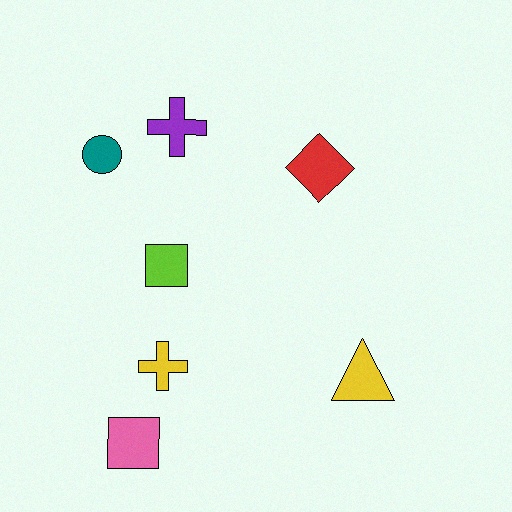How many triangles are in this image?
There is 1 triangle.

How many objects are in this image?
There are 7 objects.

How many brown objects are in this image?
There are no brown objects.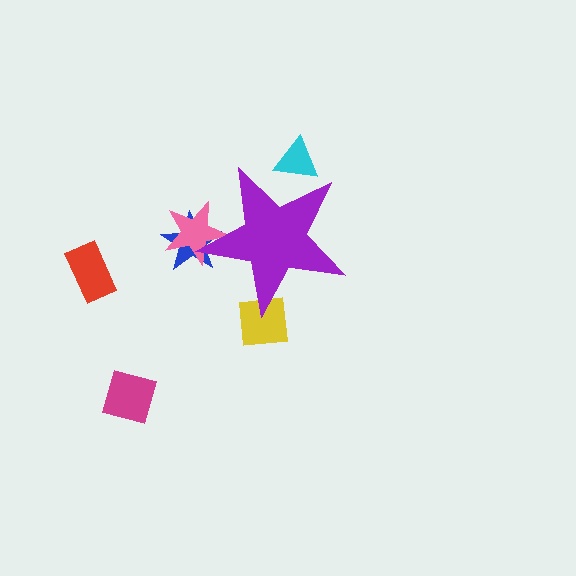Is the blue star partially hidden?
Yes, the blue star is partially hidden behind the purple star.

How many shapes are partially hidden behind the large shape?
4 shapes are partially hidden.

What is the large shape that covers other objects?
A purple star.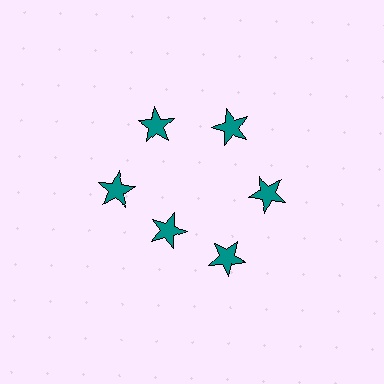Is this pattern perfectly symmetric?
No. The 6 teal stars are arranged in a ring, but one element near the 7 o'clock position is pulled inward toward the center, breaking the 6-fold rotational symmetry.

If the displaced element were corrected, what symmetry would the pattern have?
It would have 6-fold rotational symmetry — the pattern would map onto itself every 60 degrees.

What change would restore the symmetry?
The symmetry would be restored by moving it outward, back onto the ring so that all 6 stars sit at equal angles and equal distance from the center.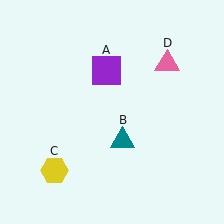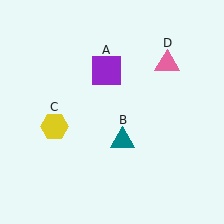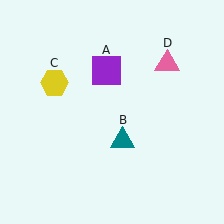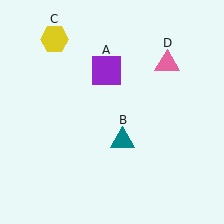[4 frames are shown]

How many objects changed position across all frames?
1 object changed position: yellow hexagon (object C).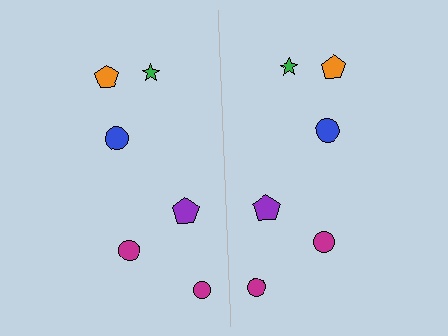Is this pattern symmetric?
Yes, this pattern has bilateral (reflection) symmetry.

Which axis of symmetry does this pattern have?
The pattern has a vertical axis of symmetry running through the center of the image.